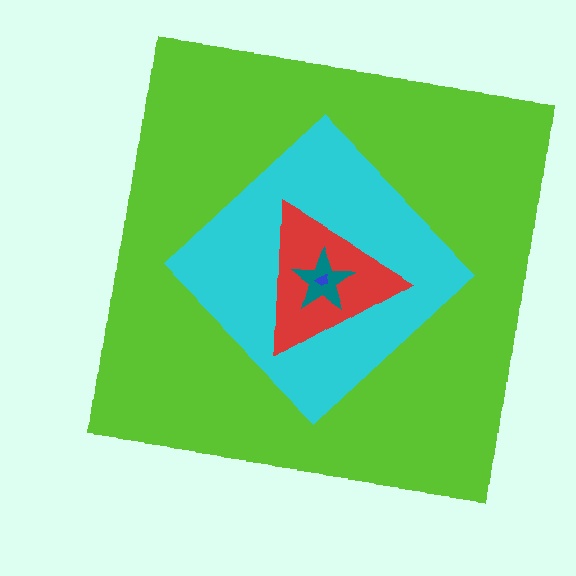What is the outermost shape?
The lime square.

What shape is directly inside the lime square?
The cyan diamond.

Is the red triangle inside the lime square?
Yes.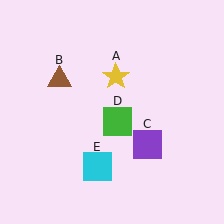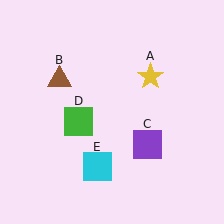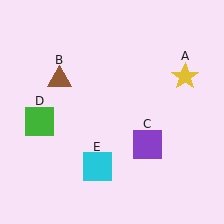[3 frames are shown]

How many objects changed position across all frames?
2 objects changed position: yellow star (object A), green square (object D).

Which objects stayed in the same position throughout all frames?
Brown triangle (object B) and purple square (object C) and cyan square (object E) remained stationary.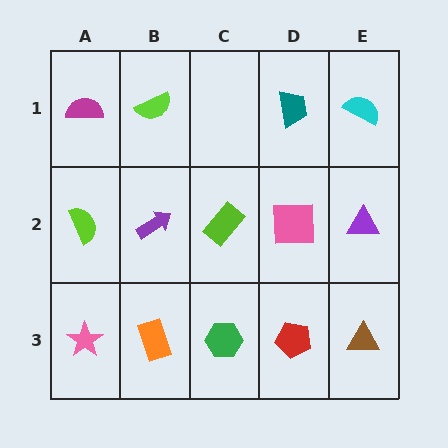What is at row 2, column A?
A lime semicircle.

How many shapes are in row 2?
5 shapes.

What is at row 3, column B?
An orange rectangle.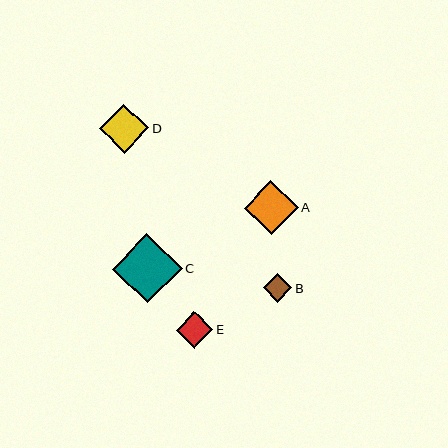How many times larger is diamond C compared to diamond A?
Diamond C is approximately 1.3 times the size of diamond A.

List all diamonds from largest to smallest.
From largest to smallest: C, A, D, E, B.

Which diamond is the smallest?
Diamond B is the smallest with a size of approximately 29 pixels.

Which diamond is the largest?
Diamond C is the largest with a size of approximately 69 pixels.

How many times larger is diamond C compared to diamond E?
Diamond C is approximately 1.9 times the size of diamond E.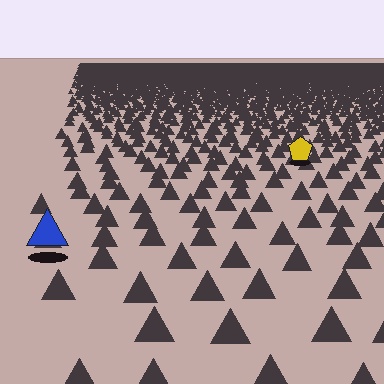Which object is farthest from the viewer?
The yellow pentagon is farthest from the viewer. It appears smaller and the ground texture around it is denser.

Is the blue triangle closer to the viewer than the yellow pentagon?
Yes. The blue triangle is closer — you can tell from the texture gradient: the ground texture is coarser near it.